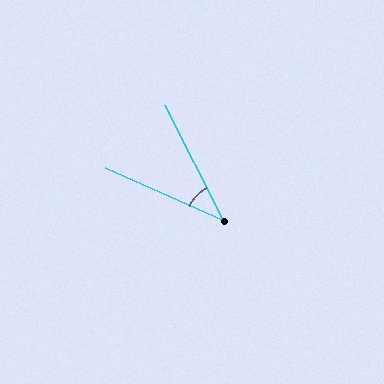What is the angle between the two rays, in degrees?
Approximately 39 degrees.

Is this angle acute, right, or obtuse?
It is acute.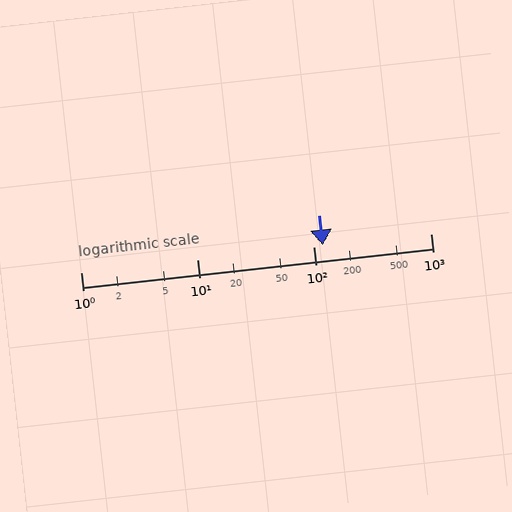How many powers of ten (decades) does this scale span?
The scale spans 3 decades, from 1 to 1000.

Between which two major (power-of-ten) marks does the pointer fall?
The pointer is between 100 and 1000.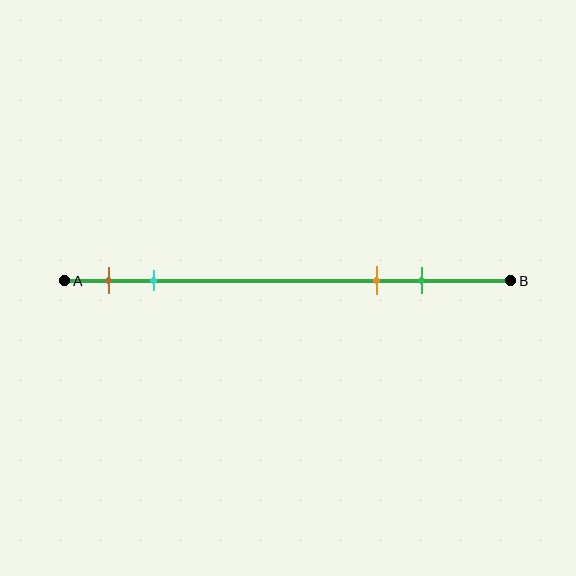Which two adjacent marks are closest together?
The brown and cyan marks are the closest adjacent pair.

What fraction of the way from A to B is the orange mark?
The orange mark is approximately 70% (0.7) of the way from A to B.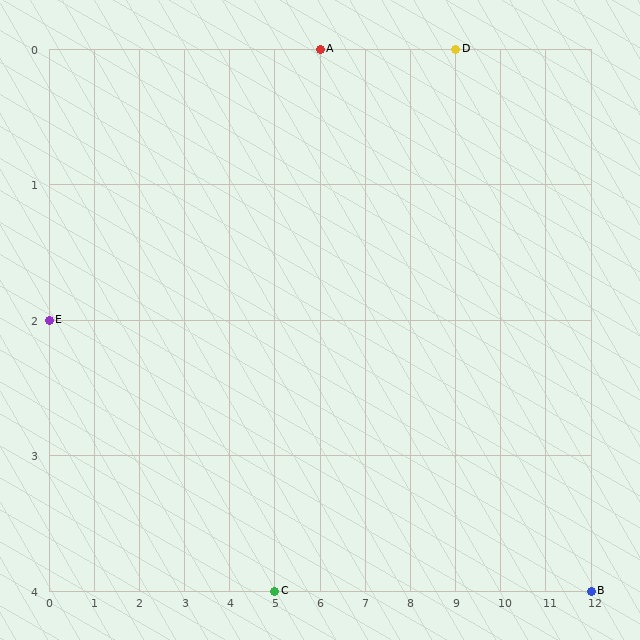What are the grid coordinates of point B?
Point B is at grid coordinates (12, 4).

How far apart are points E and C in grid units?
Points E and C are 5 columns and 2 rows apart (about 5.4 grid units diagonally).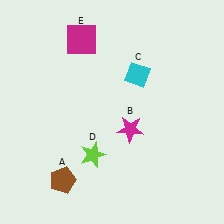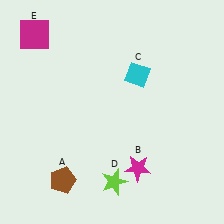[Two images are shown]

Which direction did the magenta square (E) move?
The magenta square (E) moved left.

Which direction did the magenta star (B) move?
The magenta star (B) moved down.